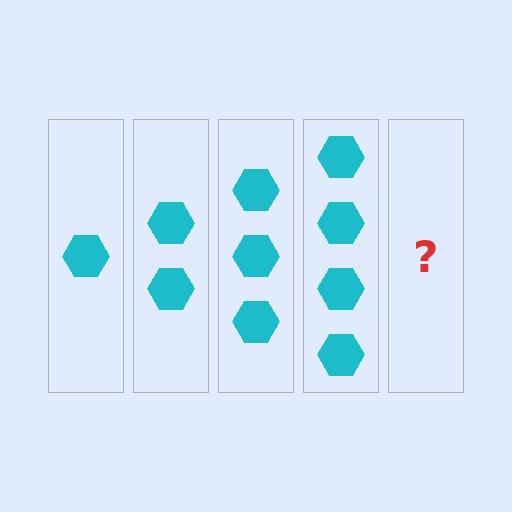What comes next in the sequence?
The next element should be 5 hexagons.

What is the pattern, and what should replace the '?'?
The pattern is that each step adds one more hexagon. The '?' should be 5 hexagons.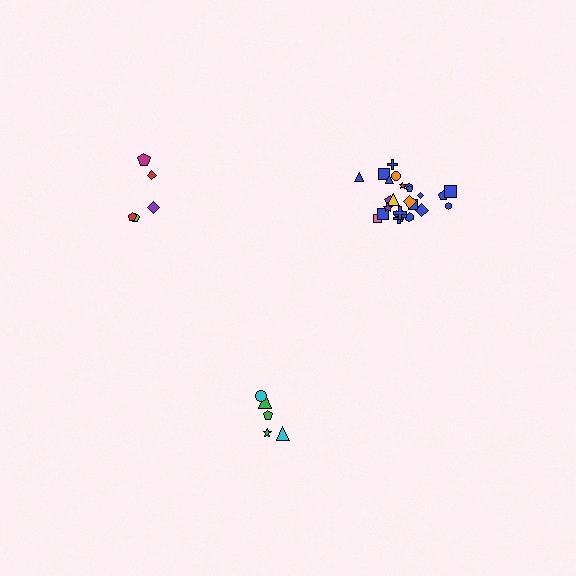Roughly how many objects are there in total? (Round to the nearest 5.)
Roughly 35 objects in total.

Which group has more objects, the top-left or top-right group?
The top-right group.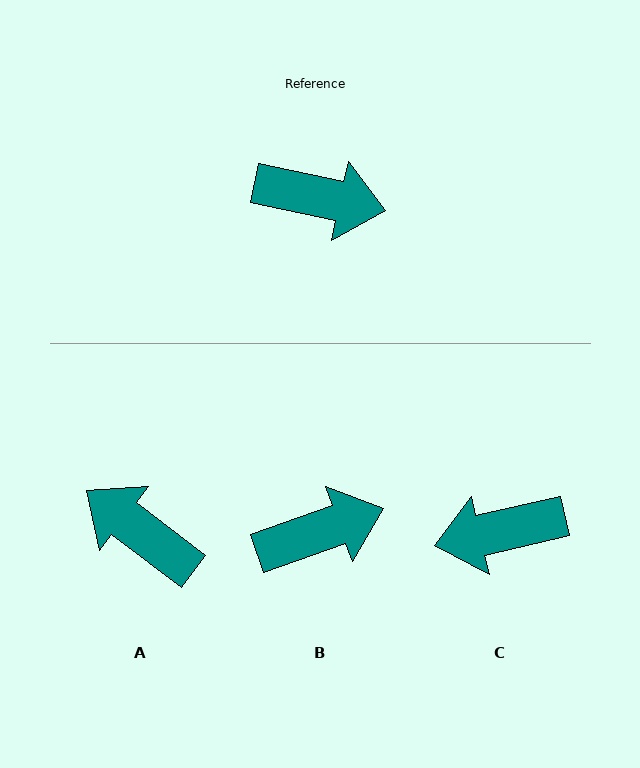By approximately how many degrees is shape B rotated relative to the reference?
Approximately 32 degrees counter-clockwise.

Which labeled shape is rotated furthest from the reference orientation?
C, about 155 degrees away.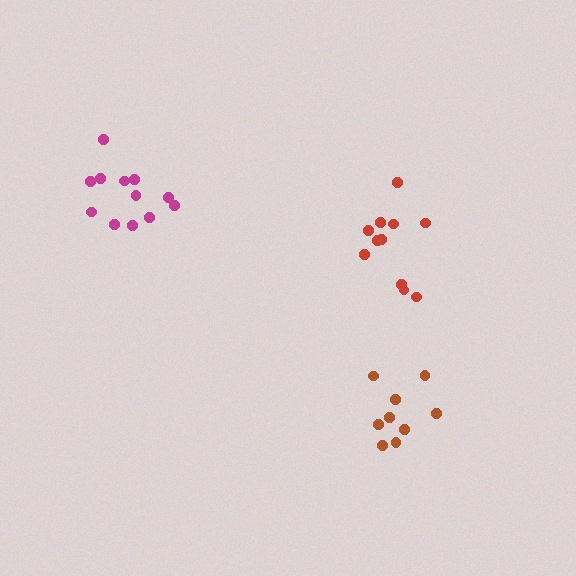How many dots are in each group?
Group 1: 11 dots, Group 2: 12 dots, Group 3: 9 dots (32 total).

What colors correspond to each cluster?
The clusters are colored: red, magenta, brown.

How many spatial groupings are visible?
There are 3 spatial groupings.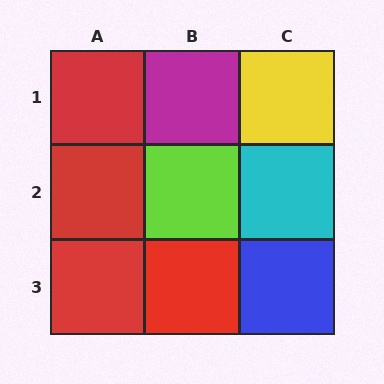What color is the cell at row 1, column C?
Yellow.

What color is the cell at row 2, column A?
Red.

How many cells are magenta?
1 cell is magenta.